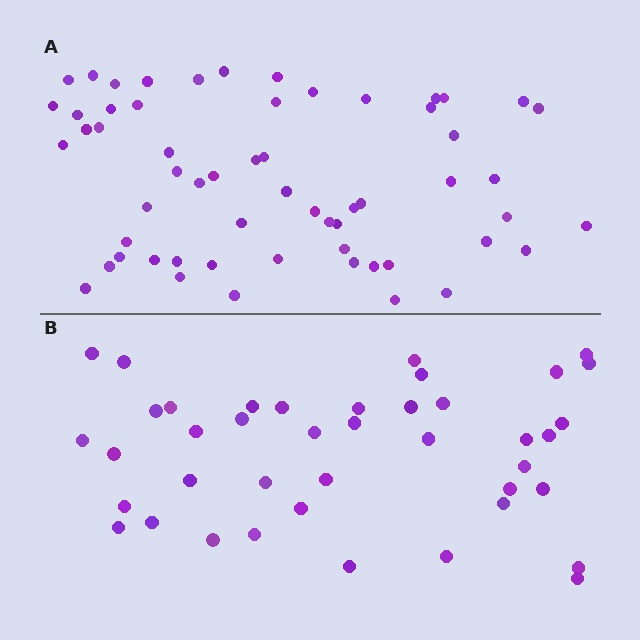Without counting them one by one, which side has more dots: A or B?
Region A (the top region) has more dots.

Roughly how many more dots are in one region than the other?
Region A has approximately 20 more dots than region B.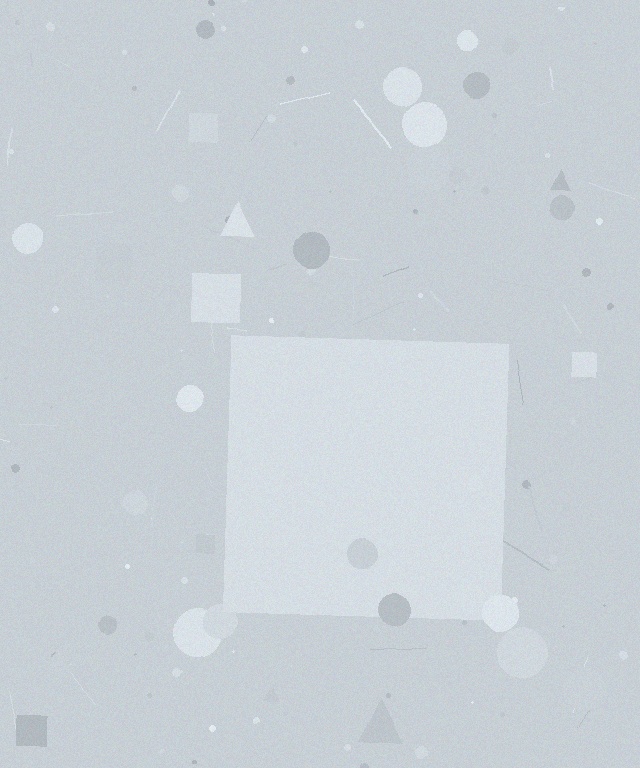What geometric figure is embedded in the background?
A square is embedded in the background.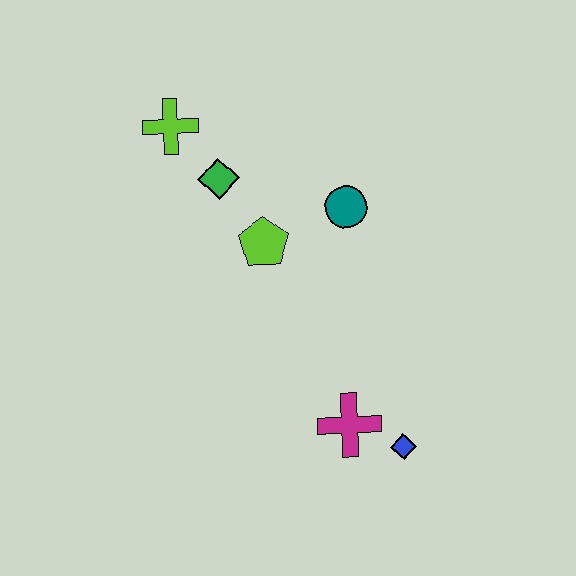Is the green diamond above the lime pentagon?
Yes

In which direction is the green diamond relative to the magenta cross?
The green diamond is above the magenta cross.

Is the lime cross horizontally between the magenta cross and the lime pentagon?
No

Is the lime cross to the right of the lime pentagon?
No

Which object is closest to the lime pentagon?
The green diamond is closest to the lime pentagon.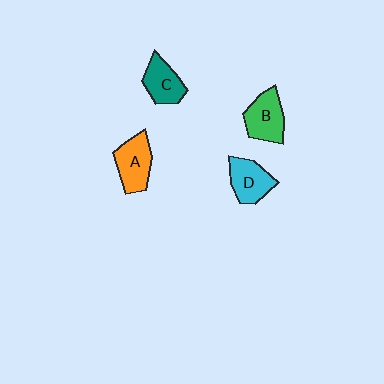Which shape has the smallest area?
Shape C (teal).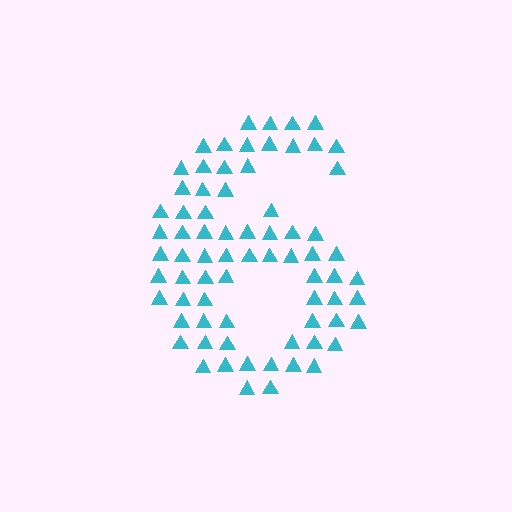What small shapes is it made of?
It is made of small triangles.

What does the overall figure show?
The overall figure shows the digit 6.